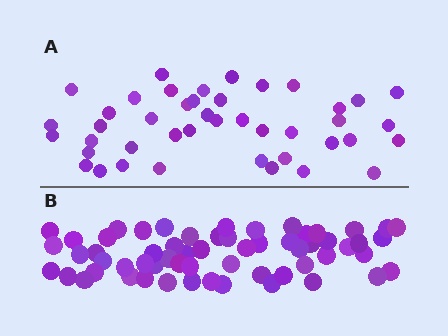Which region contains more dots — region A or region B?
Region B (the bottom region) has more dots.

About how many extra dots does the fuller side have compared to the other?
Region B has approximately 15 more dots than region A.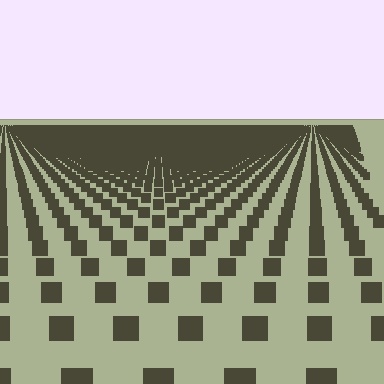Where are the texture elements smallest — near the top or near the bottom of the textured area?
Near the top.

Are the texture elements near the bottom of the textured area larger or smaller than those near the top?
Larger. Near the bottom, elements are closer to the viewer and appear at a bigger on-screen size.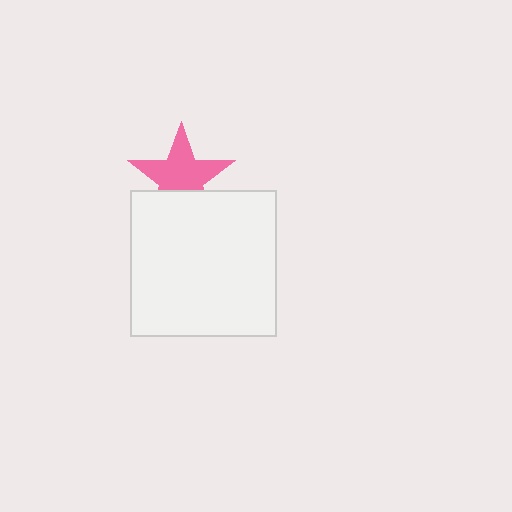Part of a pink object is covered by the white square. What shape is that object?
It is a star.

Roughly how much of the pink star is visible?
Most of it is visible (roughly 69%).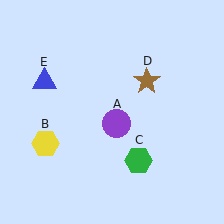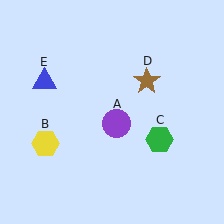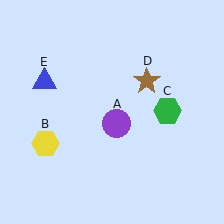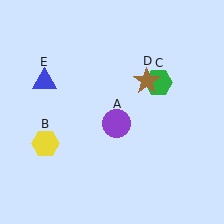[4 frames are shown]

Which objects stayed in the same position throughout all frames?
Purple circle (object A) and yellow hexagon (object B) and brown star (object D) and blue triangle (object E) remained stationary.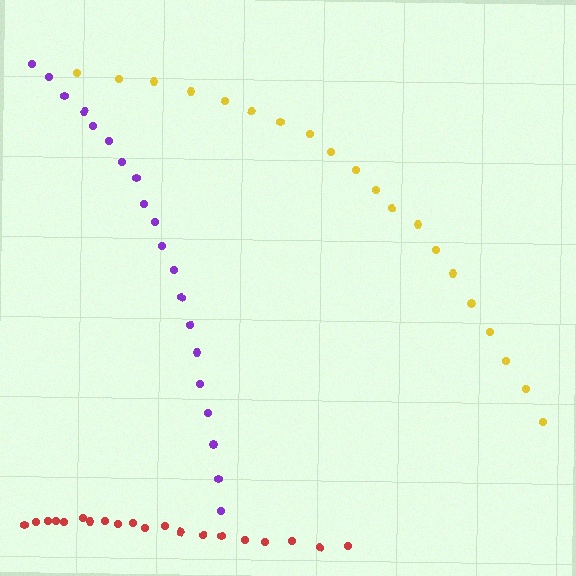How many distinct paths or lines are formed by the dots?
There are 3 distinct paths.